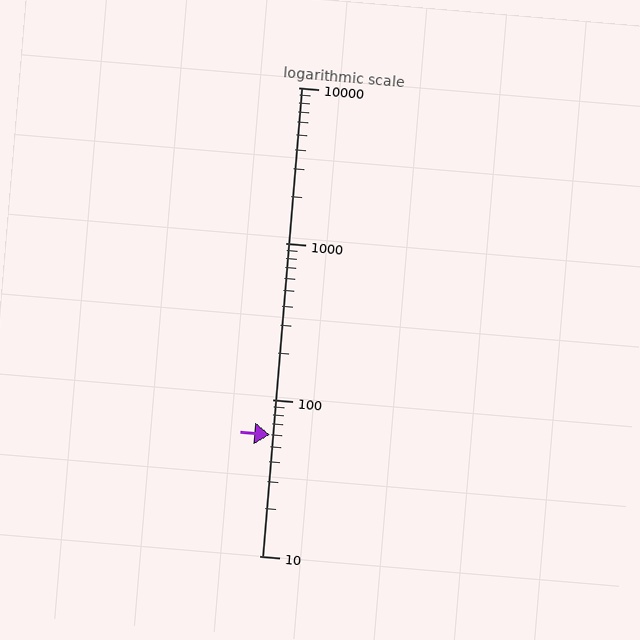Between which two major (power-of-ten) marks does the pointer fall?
The pointer is between 10 and 100.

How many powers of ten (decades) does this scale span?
The scale spans 3 decades, from 10 to 10000.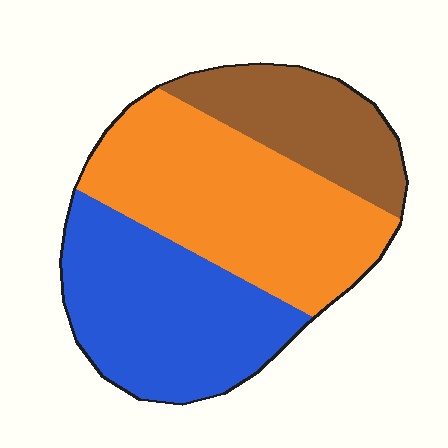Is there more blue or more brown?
Blue.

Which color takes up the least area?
Brown, at roughly 20%.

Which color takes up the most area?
Orange, at roughly 45%.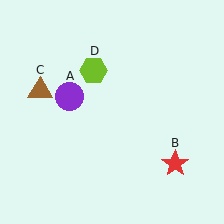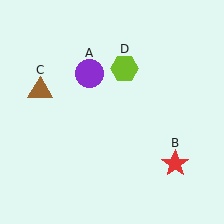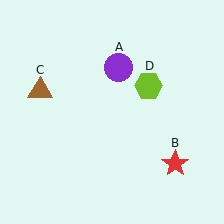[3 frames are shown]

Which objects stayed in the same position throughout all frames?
Red star (object B) and brown triangle (object C) remained stationary.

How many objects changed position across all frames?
2 objects changed position: purple circle (object A), lime hexagon (object D).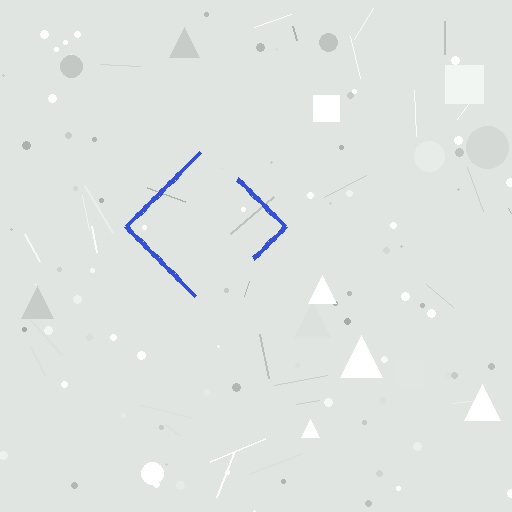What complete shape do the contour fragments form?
The contour fragments form a diamond.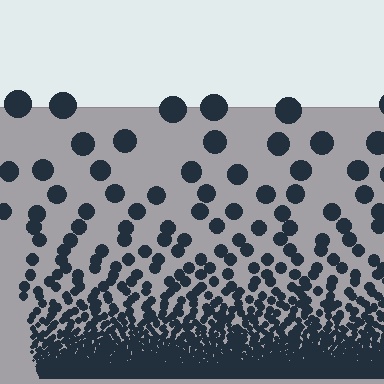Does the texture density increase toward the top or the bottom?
Density increases toward the bottom.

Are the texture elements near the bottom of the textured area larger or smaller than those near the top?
Smaller. The gradient is inverted — elements near the bottom are smaller and denser.